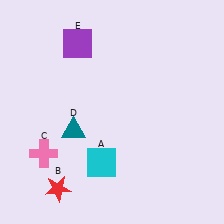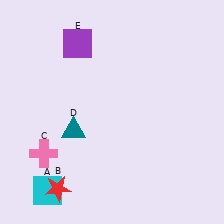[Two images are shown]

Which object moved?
The cyan square (A) moved left.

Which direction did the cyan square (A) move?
The cyan square (A) moved left.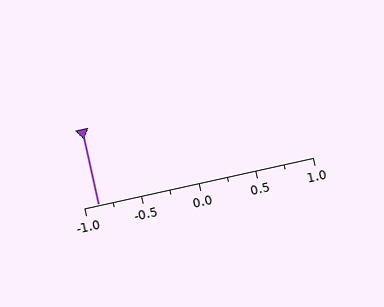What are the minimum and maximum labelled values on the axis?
The axis runs from -1.0 to 1.0.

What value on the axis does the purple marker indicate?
The marker indicates approximately -0.88.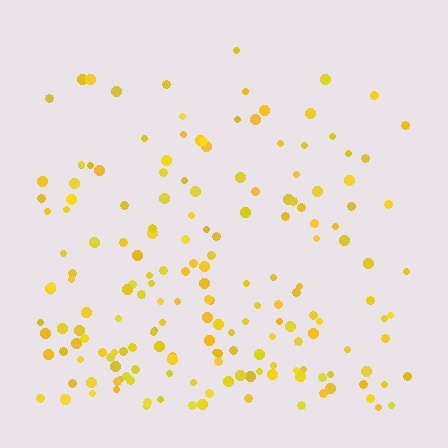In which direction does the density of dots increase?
From top to bottom, with the bottom side densest.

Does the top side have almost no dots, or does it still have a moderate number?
Still a moderate number, just noticeably fewer than the bottom.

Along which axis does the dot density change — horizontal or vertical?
Vertical.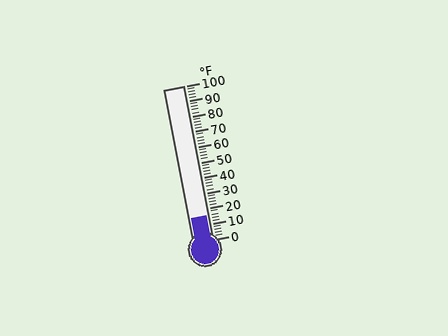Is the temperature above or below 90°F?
The temperature is below 90°F.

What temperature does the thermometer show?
The thermometer shows approximately 16°F.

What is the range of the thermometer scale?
The thermometer scale ranges from 0°F to 100°F.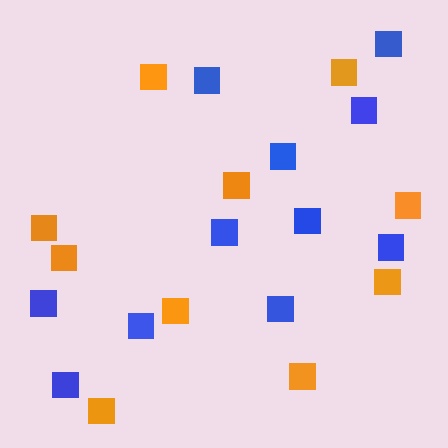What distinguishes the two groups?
There are 2 groups: one group of blue squares (11) and one group of orange squares (10).